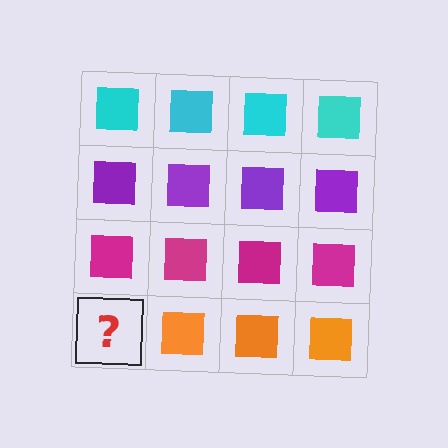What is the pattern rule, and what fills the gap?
The rule is that each row has a consistent color. The gap should be filled with an orange square.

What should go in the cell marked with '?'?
The missing cell should contain an orange square.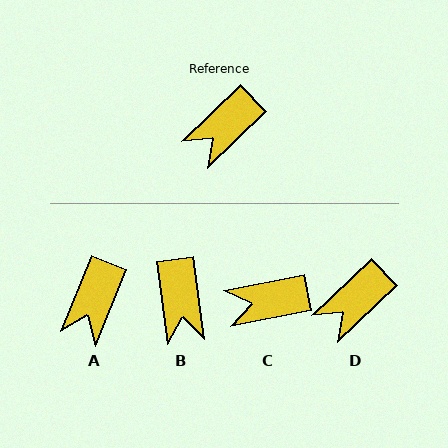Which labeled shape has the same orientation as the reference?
D.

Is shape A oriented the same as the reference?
No, it is off by about 24 degrees.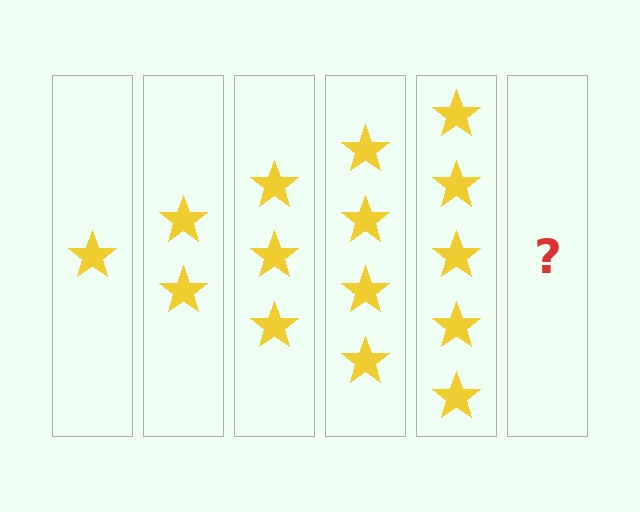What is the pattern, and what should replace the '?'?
The pattern is that each step adds one more star. The '?' should be 6 stars.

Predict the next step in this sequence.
The next step is 6 stars.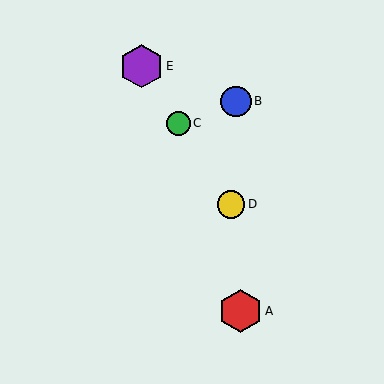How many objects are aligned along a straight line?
3 objects (C, D, E) are aligned along a straight line.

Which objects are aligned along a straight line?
Objects C, D, E are aligned along a straight line.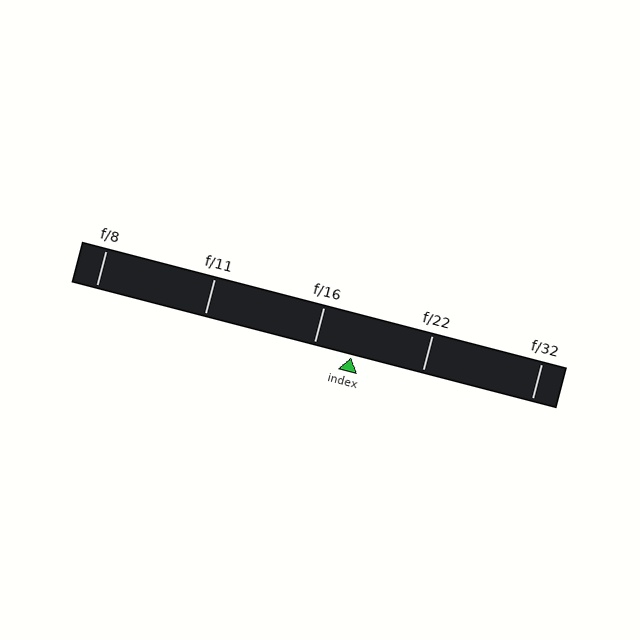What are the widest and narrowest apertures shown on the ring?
The widest aperture shown is f/8 and the narrowest is f/32.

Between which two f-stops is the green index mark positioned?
The index mark is between f/16 and f/22.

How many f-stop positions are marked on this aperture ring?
There are 5 f-stop positions marked.